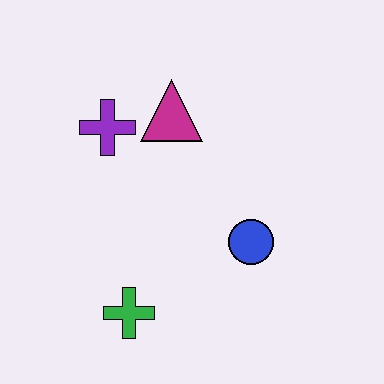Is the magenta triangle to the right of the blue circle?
No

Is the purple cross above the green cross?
Yes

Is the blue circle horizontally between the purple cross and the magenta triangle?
No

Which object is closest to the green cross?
The blue circle is closest to the green cross.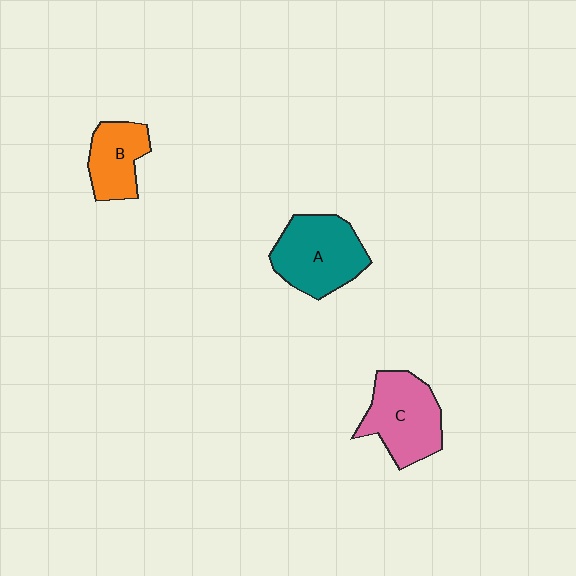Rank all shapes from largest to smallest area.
From largest to smallest: A (teal), C (pink), B (orange).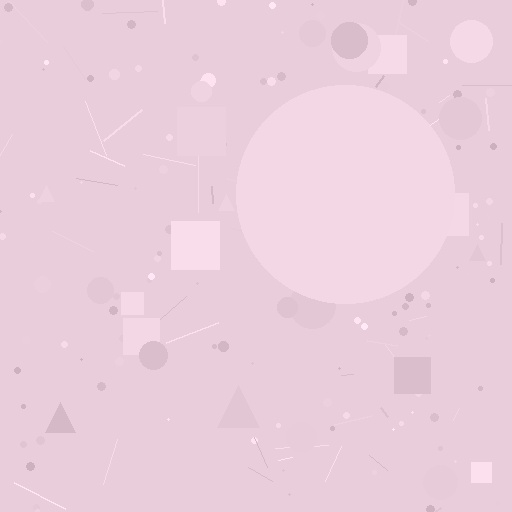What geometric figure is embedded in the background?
A circle is embedded in the background.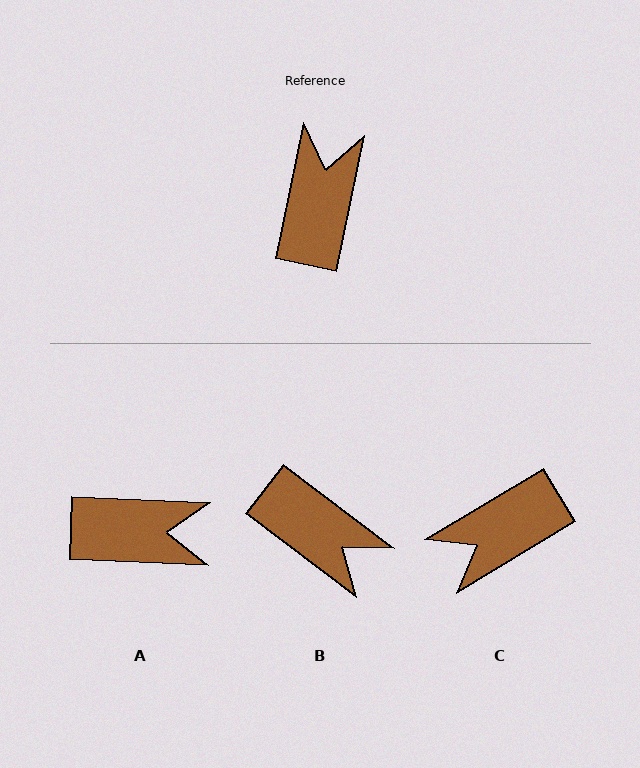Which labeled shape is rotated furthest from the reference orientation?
C, about 133 degrees away.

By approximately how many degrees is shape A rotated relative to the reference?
Approximately 81 degrees clockwise.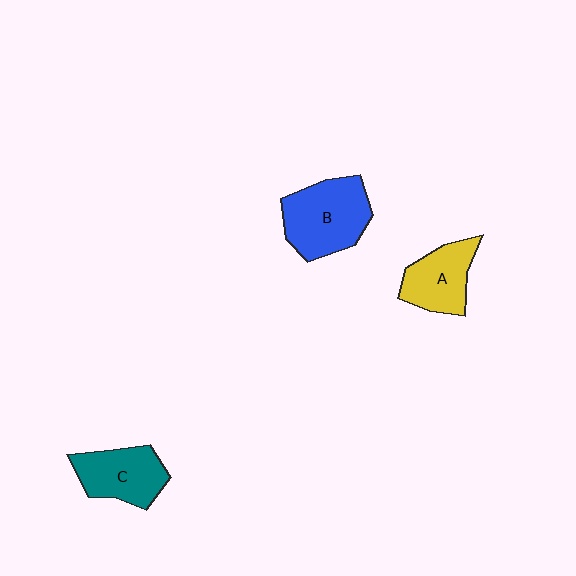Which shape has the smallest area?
Shape A (yellow).